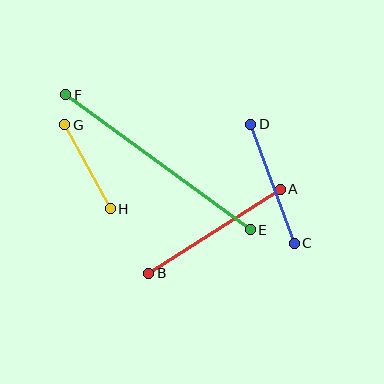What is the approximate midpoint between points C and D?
The midpoint is at approximately (272, 184) pixels.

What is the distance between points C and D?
The distance is approximately 126 pixels.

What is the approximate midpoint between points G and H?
The midpoint is at approximately (88, 167) pixels.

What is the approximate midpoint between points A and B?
The midpoint is at approximately (214, 231) pixels.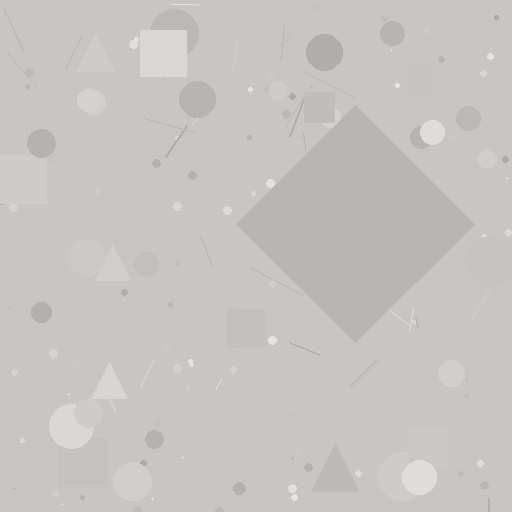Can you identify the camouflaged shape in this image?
The camouflaged shape is a diamond.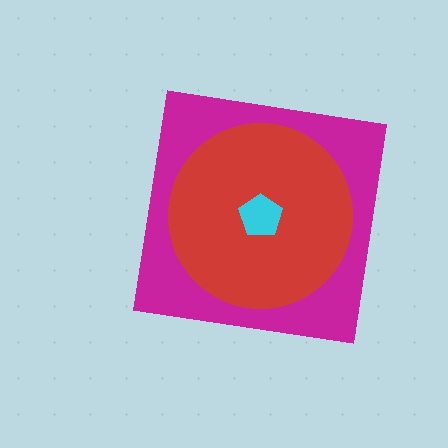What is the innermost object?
The cyan pentagon.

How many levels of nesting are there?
3.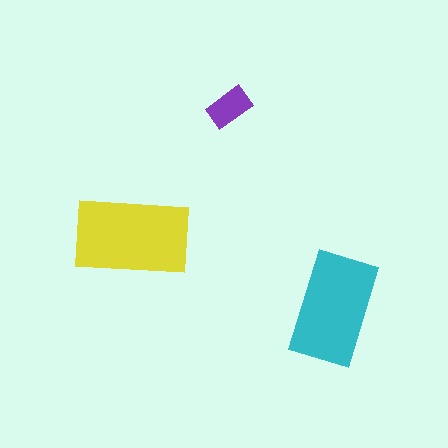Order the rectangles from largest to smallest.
the yellow one, the cyan one, the purple one.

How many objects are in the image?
There are 3 objects in the image.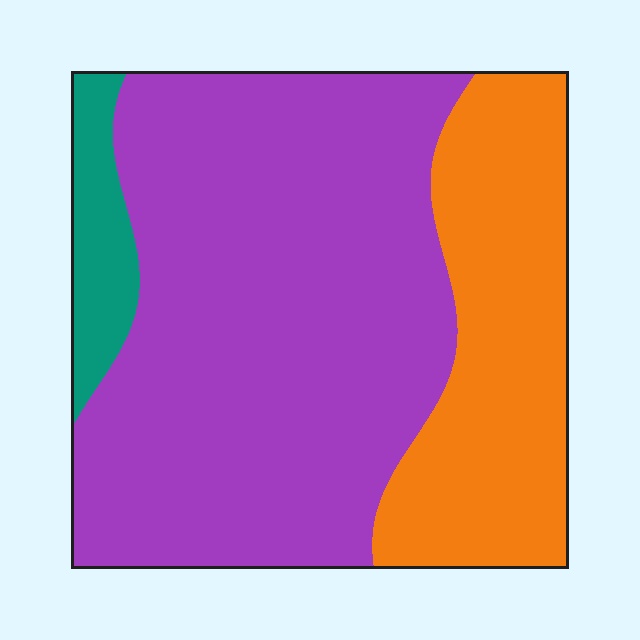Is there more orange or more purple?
Purple.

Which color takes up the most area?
Purple, at roughly 65%.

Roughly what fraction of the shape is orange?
Orange covers around 30% of the shape.